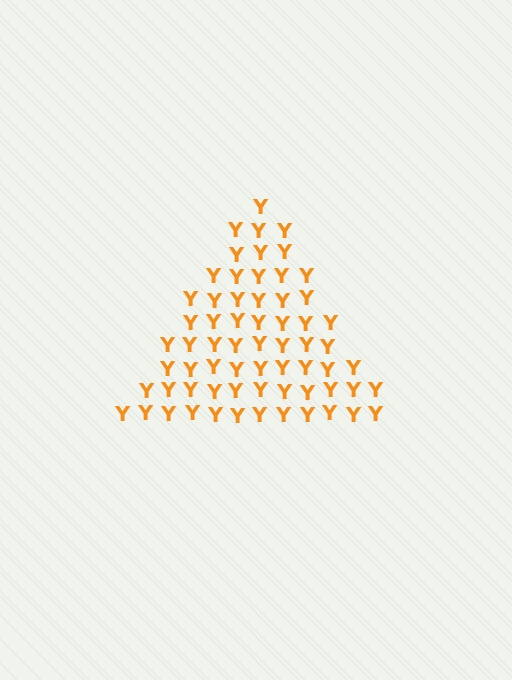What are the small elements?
The small elements are letter Y's.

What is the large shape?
The large shape is a triangle.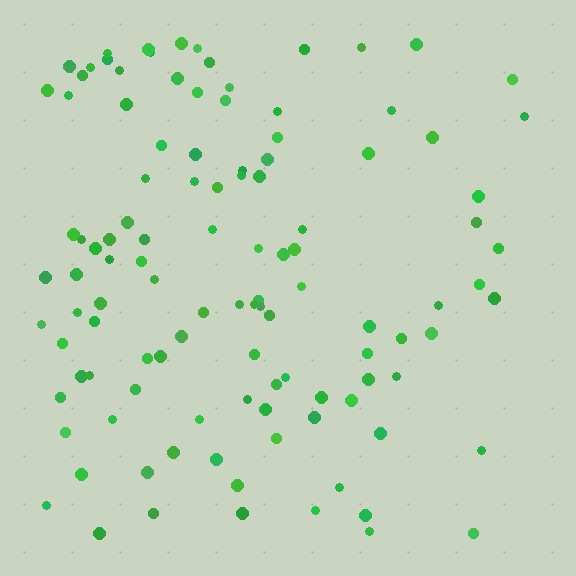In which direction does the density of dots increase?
From right to left, with the left side densest.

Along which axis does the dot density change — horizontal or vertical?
Horizontal.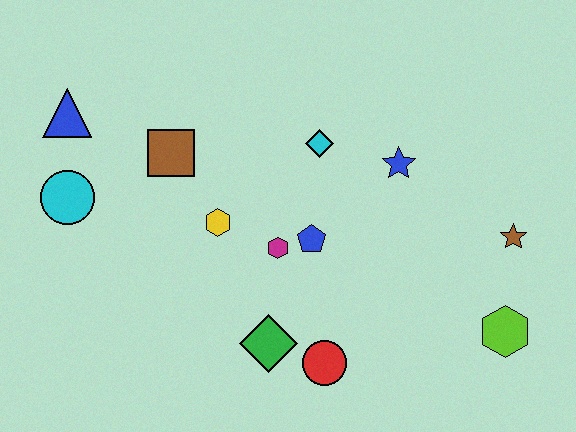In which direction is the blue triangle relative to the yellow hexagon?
The blue triangle is to the left of the yellow hexagon.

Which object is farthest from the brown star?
The blue triangle is farthest from the brown star.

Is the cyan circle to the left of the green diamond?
Yes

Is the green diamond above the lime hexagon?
No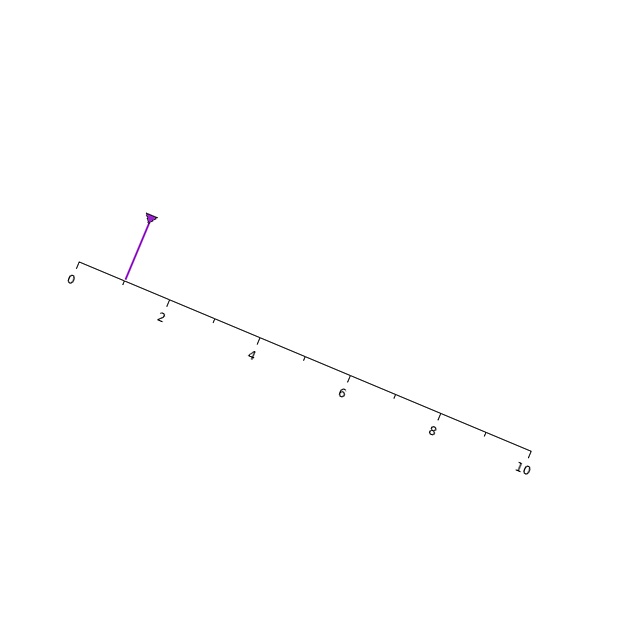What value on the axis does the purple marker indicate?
The marker indicates approximately 1.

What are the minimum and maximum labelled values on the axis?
The axis runs from 0 to 10.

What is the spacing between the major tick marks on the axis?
The major ticks are spaced 2 apart.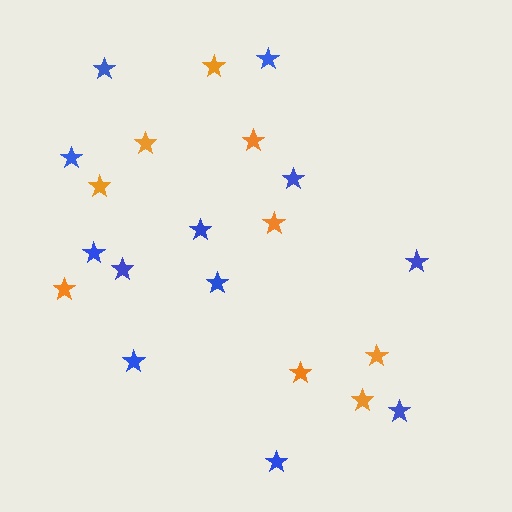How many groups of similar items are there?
There are 2 groups: one group of orange stars (9) and one group of blue stars (12).